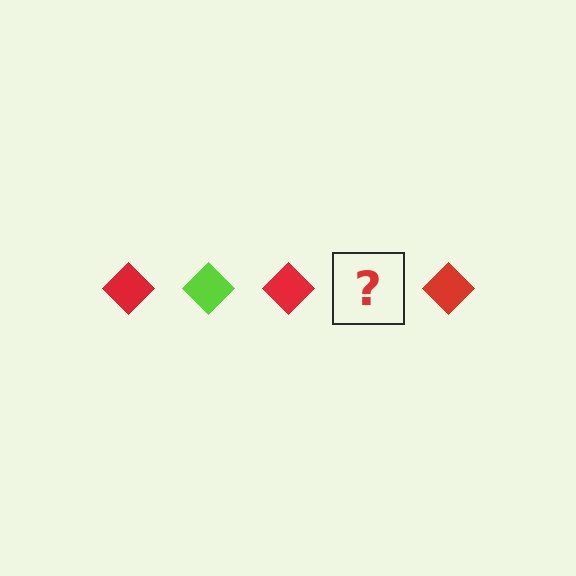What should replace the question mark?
The question mark should be replaced with a lime diamond.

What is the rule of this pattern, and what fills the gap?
The rule is that the pattern cycles through red, lime diamonds. The gap should be filled with a lime diamond.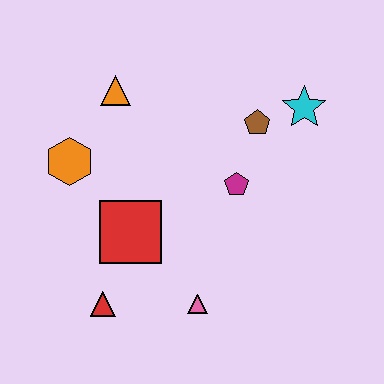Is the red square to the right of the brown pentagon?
No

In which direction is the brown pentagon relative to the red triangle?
The brown pentagon is above the red triangle.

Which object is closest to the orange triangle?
The orange hexagon is closest to the orange triangle.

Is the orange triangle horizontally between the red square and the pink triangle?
No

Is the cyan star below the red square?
No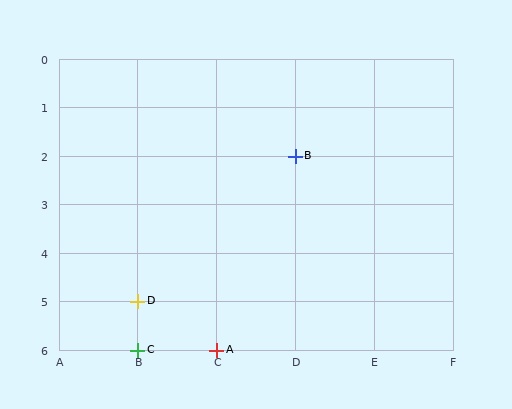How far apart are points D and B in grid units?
Points D and B are 2 columns and 3 rows apart (about 3.6 grid units diagonally).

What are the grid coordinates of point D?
Point D is at grid coordinates (B, 5).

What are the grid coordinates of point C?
Point C is at grid coordinates (B, 6).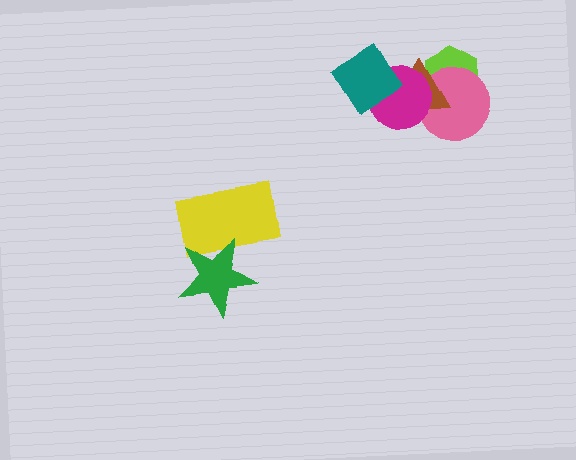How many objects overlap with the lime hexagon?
2 objects overlap with the lime hexagon.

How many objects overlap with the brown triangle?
4 objects overlap with the brown triangle.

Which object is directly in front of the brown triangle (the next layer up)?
The magenta circle is directly in front of the brown triangle.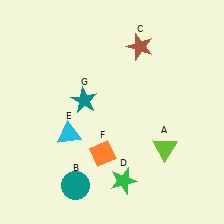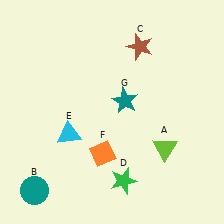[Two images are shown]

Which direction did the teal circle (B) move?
The teal circle (B) moved left.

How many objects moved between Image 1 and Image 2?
2 objects moved between the two images.